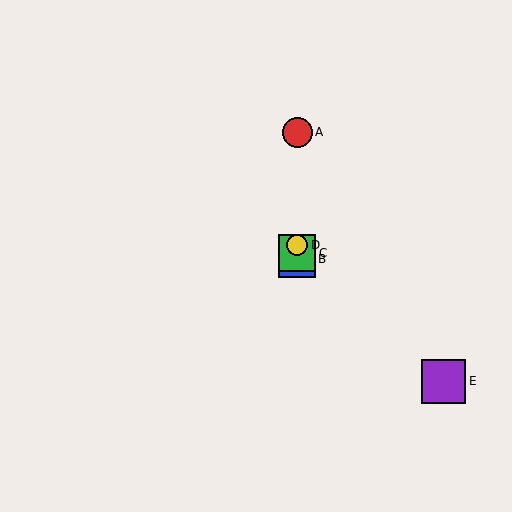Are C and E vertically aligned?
No, C is at x≈297 and E is at x≈444.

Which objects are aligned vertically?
Objects A, B, C, D are aligned vertically.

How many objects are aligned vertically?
4 objects (A, B, C, D) are aligned vertically.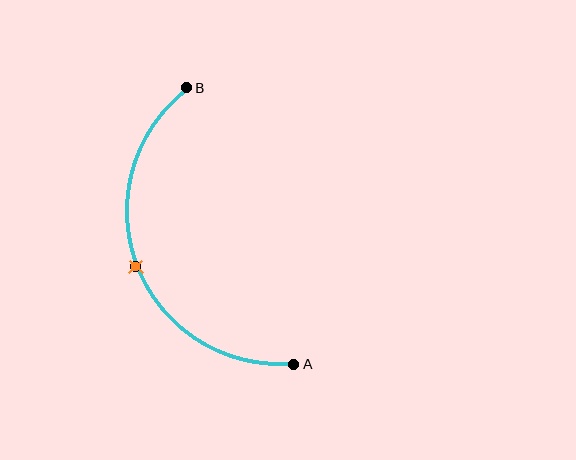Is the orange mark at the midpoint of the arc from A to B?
Yes. The orange mark lies on the arc at equal arc-length from both A and B — it is the arc midpoint.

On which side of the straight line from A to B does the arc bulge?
The arc bulges to the left of the straight line connecting A and B.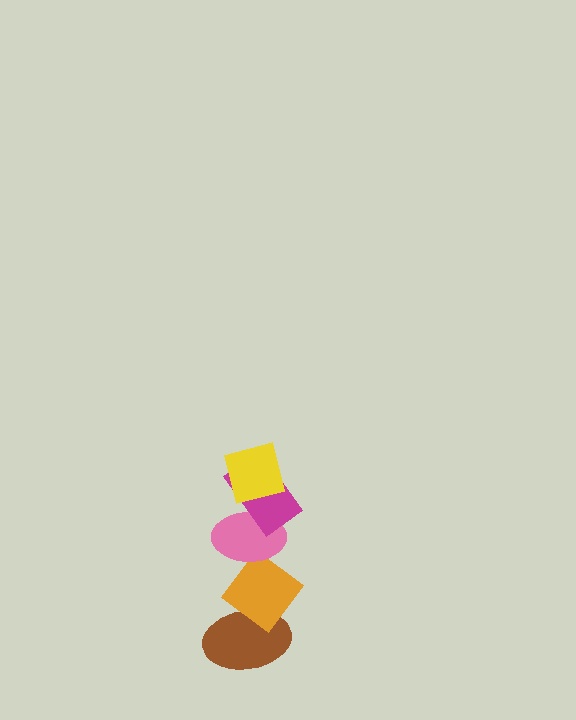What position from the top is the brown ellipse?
The brown ellipse is 5th from the top.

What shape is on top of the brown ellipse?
The orange diamond is on top of the brown ellipse.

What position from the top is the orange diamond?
The orange diamond is 4th from the top.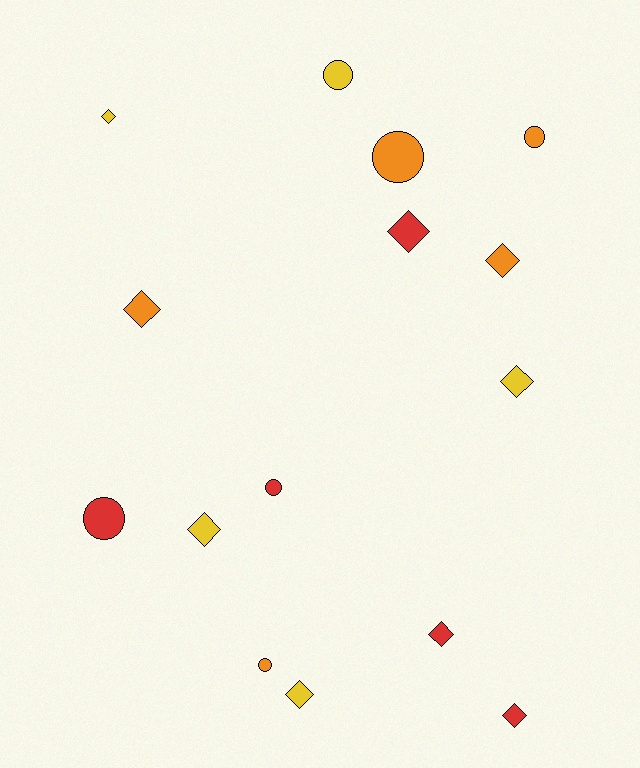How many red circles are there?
There are 2 red circles.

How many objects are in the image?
There are 15 objects.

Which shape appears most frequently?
Diamond, with 9 objects.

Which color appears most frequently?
Yellow, with 5 objects.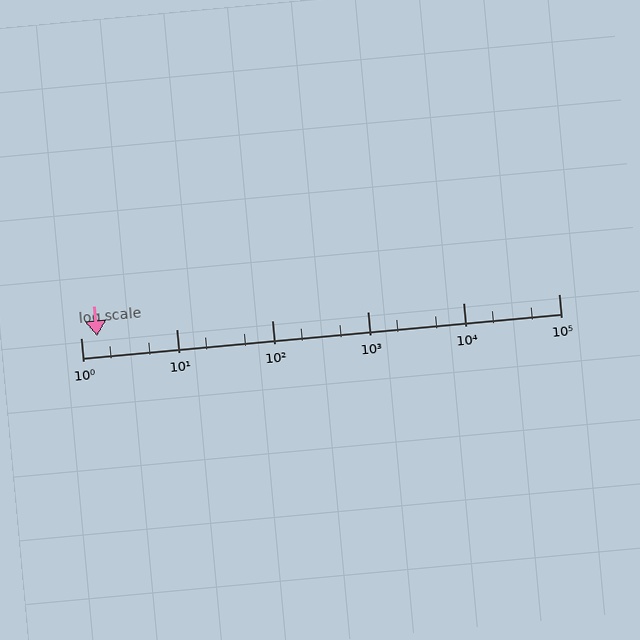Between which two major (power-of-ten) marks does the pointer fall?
The pointer is between 1 and 10.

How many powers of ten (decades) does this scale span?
The scale spans 5 decades, from 1 to 100000.